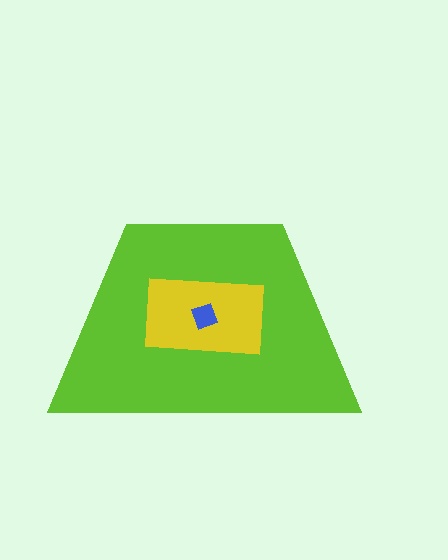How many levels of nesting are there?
3.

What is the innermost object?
The blue diamond.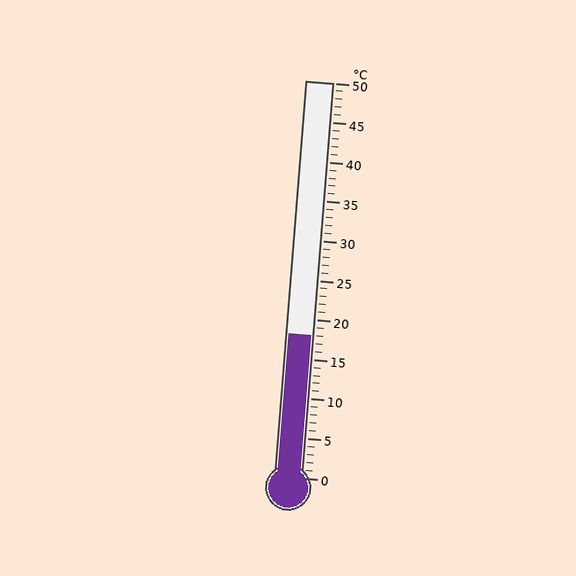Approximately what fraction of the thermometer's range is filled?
The thermometer is filled to approximately 35% of its range.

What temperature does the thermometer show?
The thermometer shows approximately 18°C.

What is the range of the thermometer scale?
The thermometer scale ranges from 0°C to 50°C.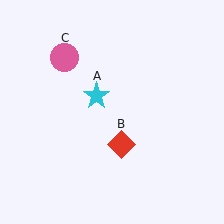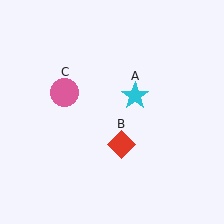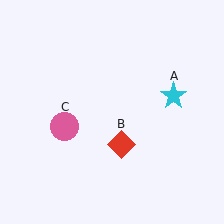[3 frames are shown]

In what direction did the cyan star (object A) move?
The cyan star (object A) moved right.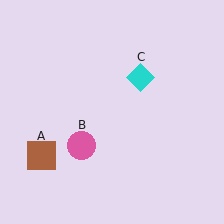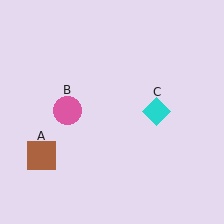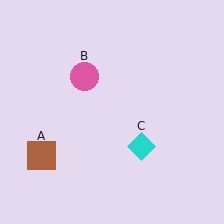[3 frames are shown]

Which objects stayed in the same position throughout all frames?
Brown square (object A) remained stationary.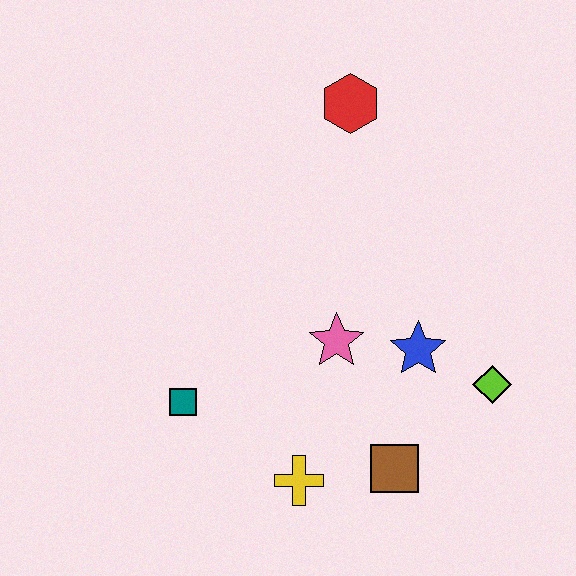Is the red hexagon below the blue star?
No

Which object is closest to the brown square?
The yellow cross is closest to the brown square.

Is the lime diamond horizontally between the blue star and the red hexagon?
No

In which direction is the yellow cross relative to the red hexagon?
The yellow cross is below the red hexagon.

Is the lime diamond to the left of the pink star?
No